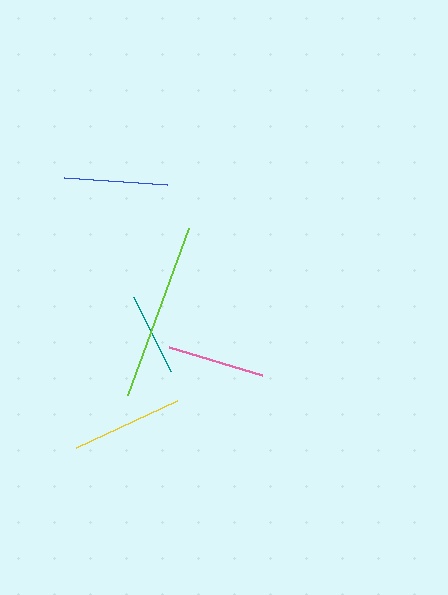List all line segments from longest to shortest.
From longest to shortest: lime, yellow, blue, pink, teal.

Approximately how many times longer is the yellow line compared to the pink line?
The yellow line is approximately 1.1 times the length of the pink line.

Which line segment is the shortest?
The teal line is the shortest at approximately 83 pixels.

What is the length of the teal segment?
The teal segment is approximately 83 pixels long.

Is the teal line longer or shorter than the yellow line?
The yellow line is longer than the teal line.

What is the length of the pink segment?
The pink segment is approximately 97 pixels long.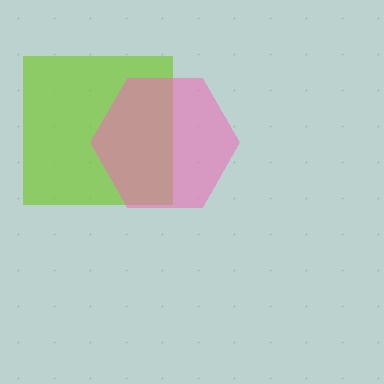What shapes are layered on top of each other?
The layered shapes are: a lime square, a pink hexagon.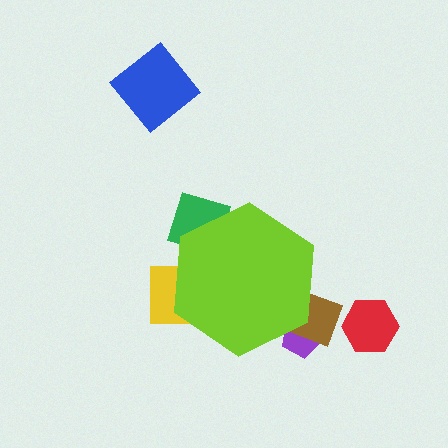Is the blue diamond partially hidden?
No, the blue diamond is fully visible.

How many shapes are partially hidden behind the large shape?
4 shapes are partially hidden.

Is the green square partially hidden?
Yes, the green square is partially hidden behind the lime hexagon.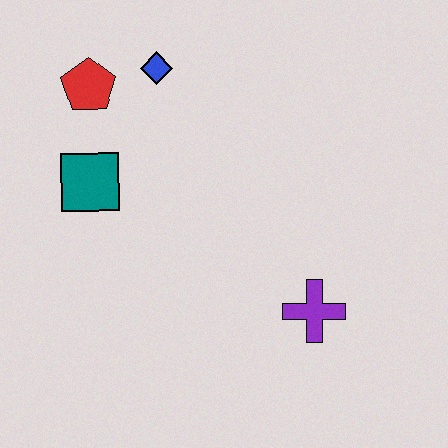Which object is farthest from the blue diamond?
The purple cross is farthest from the blue diamond.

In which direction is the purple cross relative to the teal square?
The purple cross is to the right of the teal square.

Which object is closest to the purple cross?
The teal square is closest to the purple cross.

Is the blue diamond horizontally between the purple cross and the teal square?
Yes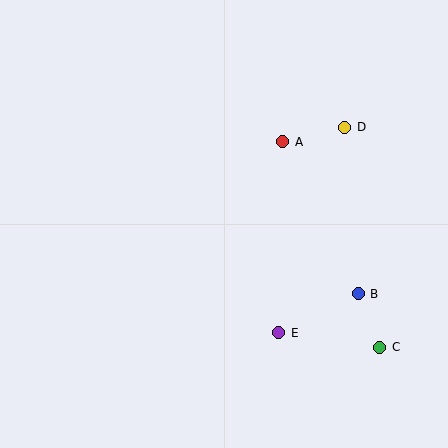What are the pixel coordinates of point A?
Point A is at (283, 142).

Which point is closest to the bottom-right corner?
Point C is closest to the bottom-right corner.